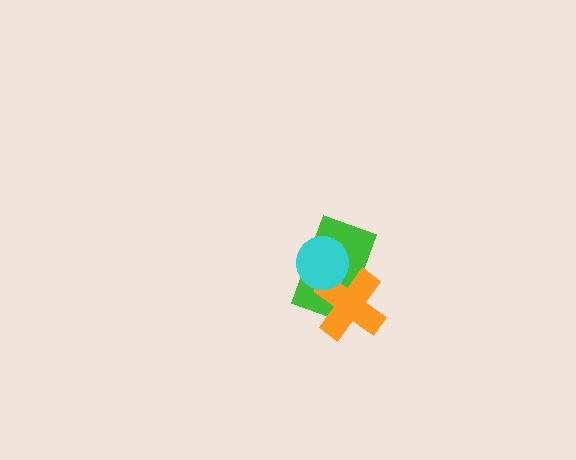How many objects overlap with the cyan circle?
2 objects overlap with the cyan circle.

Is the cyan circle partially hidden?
No, no other shape covers it.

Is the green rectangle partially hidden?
Yes, it is partially covered by another shape.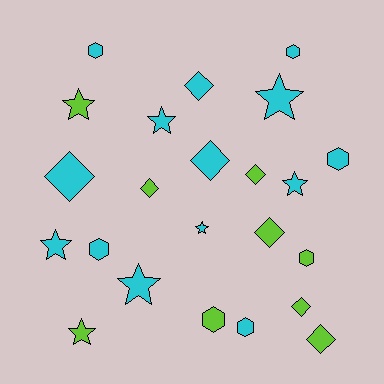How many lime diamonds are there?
There are 5 lime diamonds.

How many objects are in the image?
There are 23 objects.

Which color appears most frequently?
Cyan, with 14 objects.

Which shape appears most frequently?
Star, with 8 objects.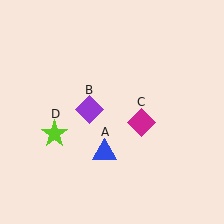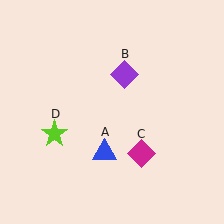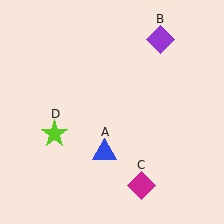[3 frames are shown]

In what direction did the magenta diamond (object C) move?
The magenta diamond (object C) moved down.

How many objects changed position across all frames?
2 objects changed position: purple diamond (object B), magenta diamond (object C).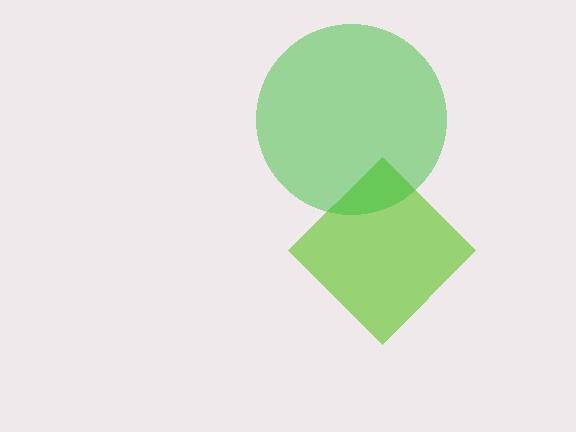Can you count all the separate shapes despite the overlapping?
Yes, there are 2 separate shapes.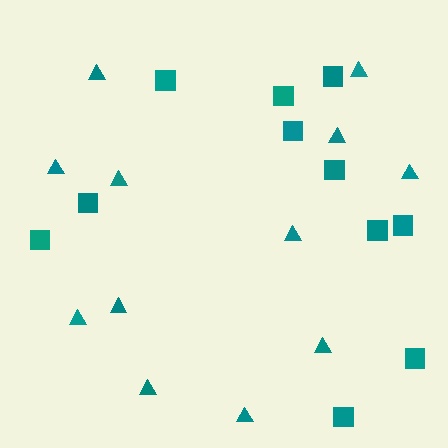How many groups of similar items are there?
There are 2 groups: one group of triangles (12) and one group of squares (11).